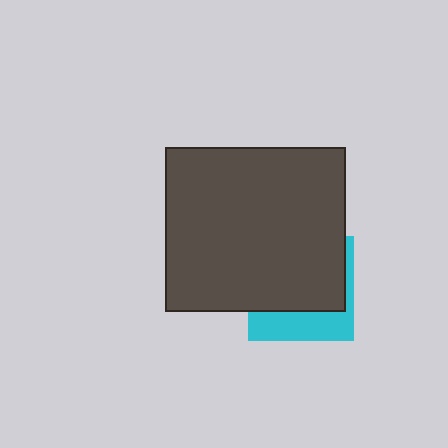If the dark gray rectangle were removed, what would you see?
You would see the complete cyan square.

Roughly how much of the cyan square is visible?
A small part of it is visible (roughly 34%).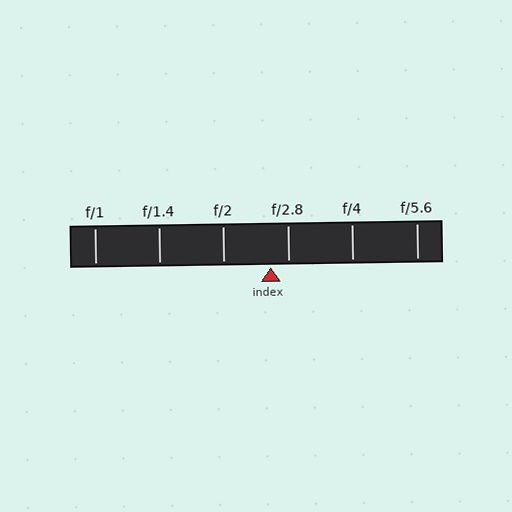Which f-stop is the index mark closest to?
The index mark is closest to f/2.8.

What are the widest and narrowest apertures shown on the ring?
The widest aperture shown is f/1 and the narrowest is f/5.6.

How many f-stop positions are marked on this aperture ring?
There are 6 f-stop positions marked.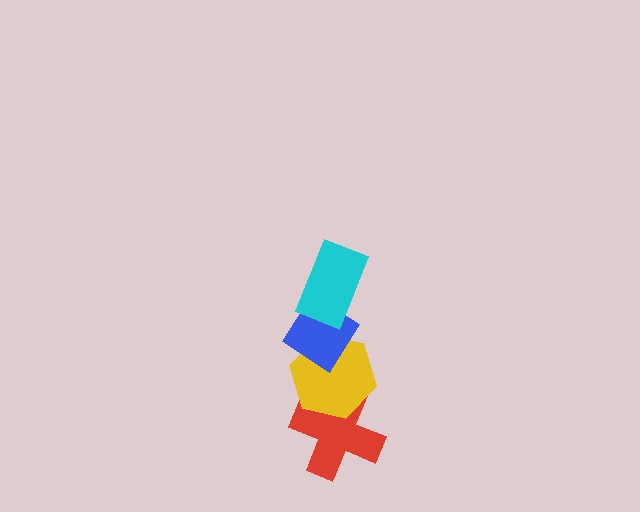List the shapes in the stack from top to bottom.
From top to bottom: the cyan rectangle, the blue diamond, the yellow hexagon, the red cross.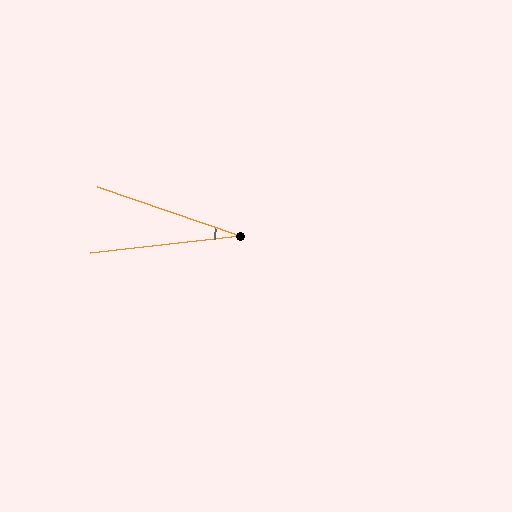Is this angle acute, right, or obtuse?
It is acute.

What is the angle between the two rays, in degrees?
Approximately 25 degrees.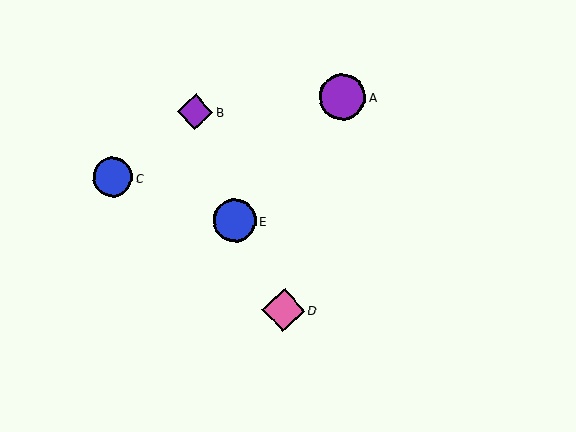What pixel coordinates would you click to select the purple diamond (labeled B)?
Click at (195, 112) to select the purple diamond B.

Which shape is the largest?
The purple circle (labeled A) is the largest.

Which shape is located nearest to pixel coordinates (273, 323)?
The pink diamond (labeled D) at (284, 310) is nearest to that location.